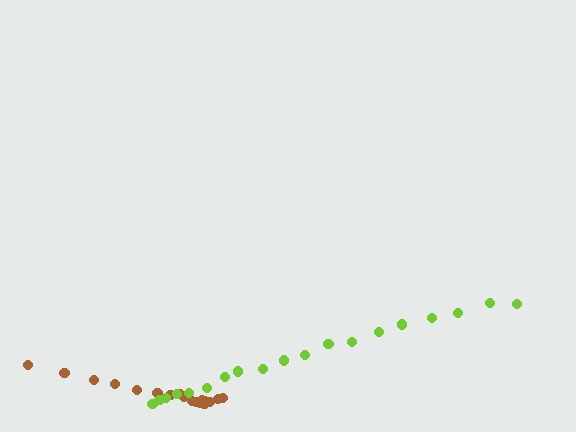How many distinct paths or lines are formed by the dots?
There are 2 distinct paths.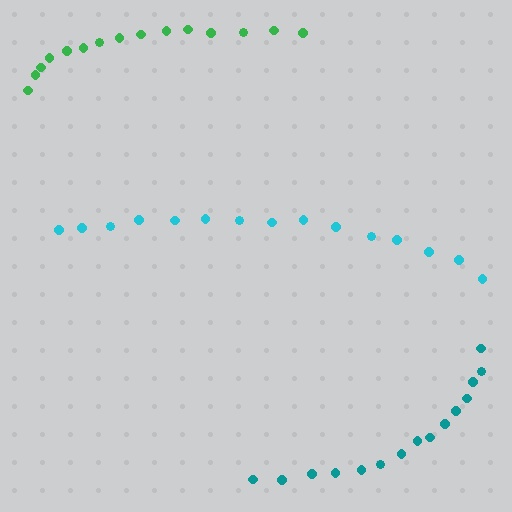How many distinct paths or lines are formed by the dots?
There are 3 distinct paths.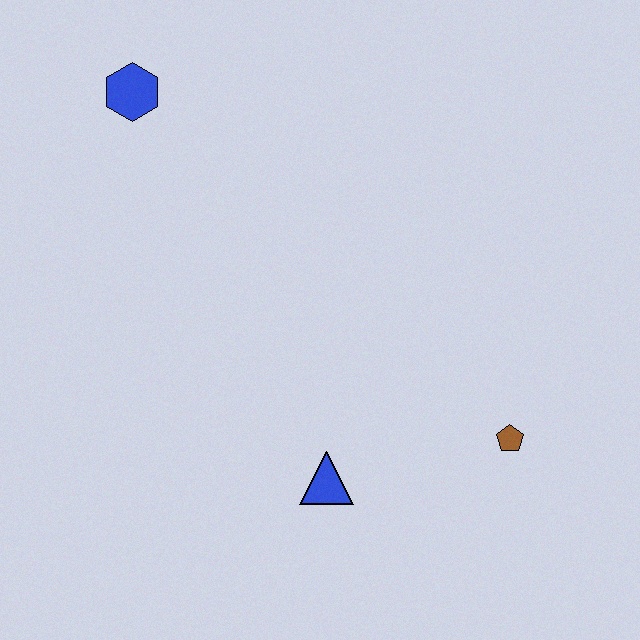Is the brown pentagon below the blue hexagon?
Yes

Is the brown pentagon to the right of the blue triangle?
Yes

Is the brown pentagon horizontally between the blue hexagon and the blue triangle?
No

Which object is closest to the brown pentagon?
The blue triangle is closest to the brown pentagon.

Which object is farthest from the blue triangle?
The blue hexagon is farthest from the blue triangle.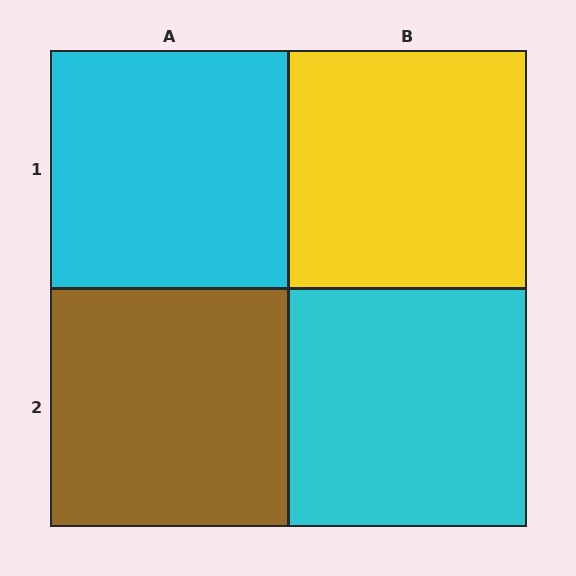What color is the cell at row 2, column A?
Brown.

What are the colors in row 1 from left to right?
Cyan, yellow.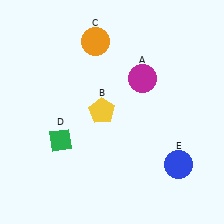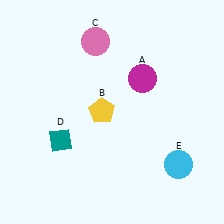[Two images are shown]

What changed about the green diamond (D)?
In Image 1, D is green. In Image 2, it changed to teal.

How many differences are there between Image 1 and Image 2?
There are 3 differences between the two images.